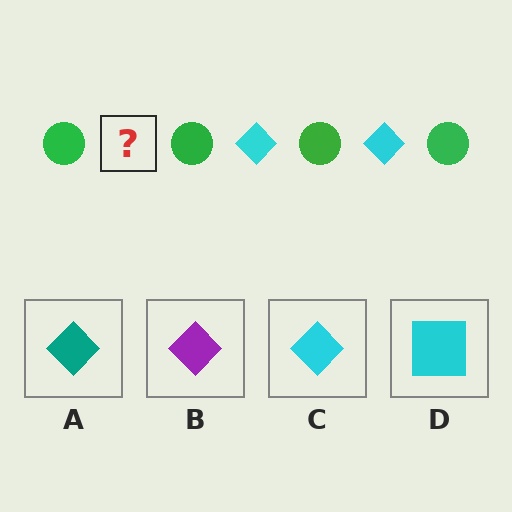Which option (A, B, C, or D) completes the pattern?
C.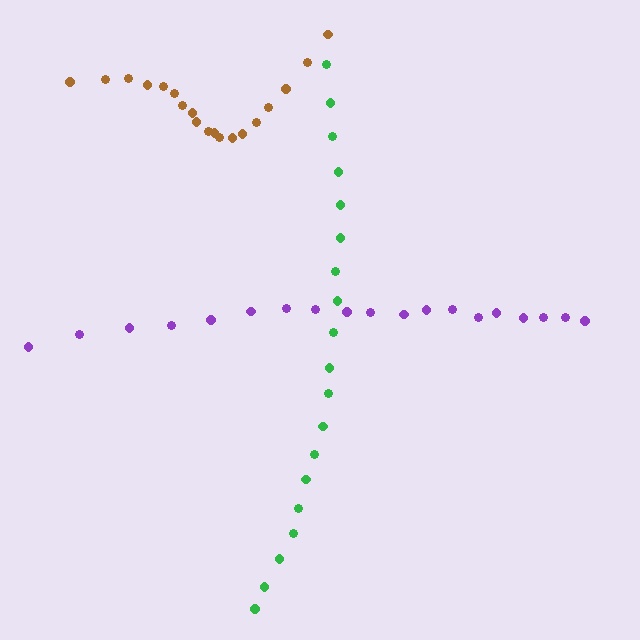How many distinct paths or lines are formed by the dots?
There are 3 distinct paths.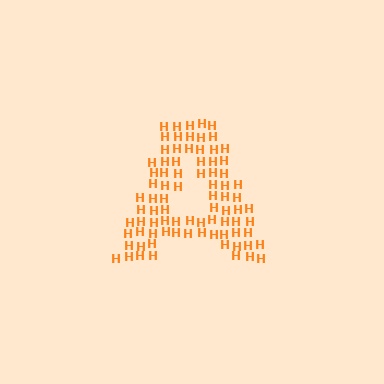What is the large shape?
The large shape is the letter A.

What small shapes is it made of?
It is made of small letter H's.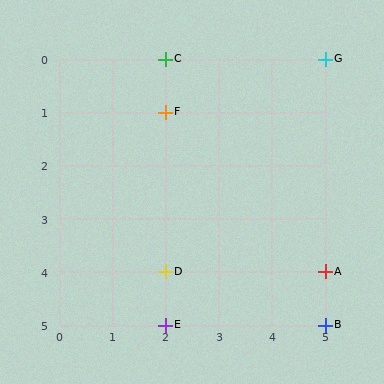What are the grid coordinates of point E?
Point E is at grid coordinates (2, 5).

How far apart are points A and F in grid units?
Points A and F are 3 columns and 3 rows apart (about 4.2 grid units diagonally).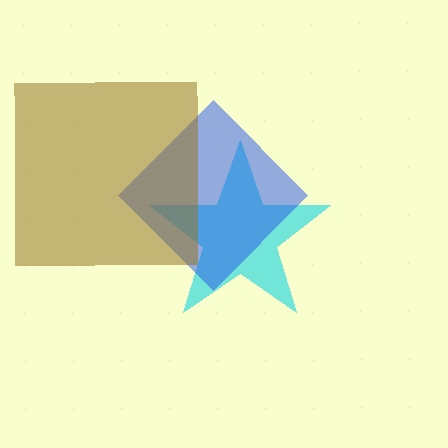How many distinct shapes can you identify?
There are 3 distinct shapes: a cyan star, a blue diamond, a brown square.